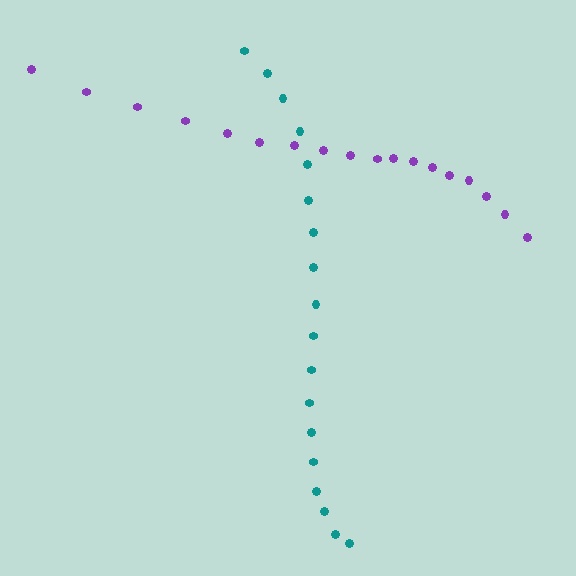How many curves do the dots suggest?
There are 2 distinct paths.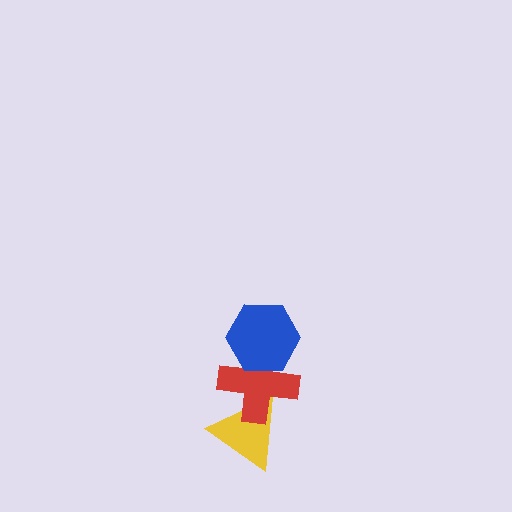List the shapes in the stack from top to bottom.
From top to bottom: the blue hexagon, the red cross, the yellow triangle.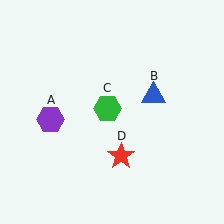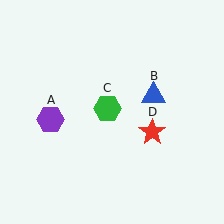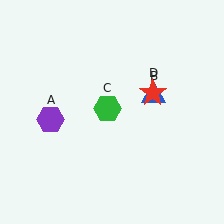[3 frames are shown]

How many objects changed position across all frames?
1 object changed position: red star (object D).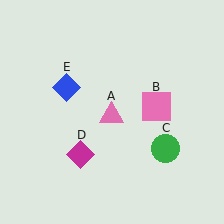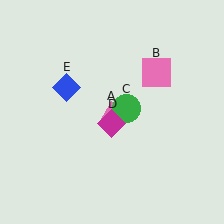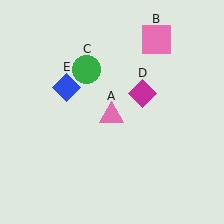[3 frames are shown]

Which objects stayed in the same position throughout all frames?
Pink triangle (object A) and blue diamond (object E) remained stationary.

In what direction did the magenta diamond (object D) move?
The magenta diamond (object D) moved up and to the right.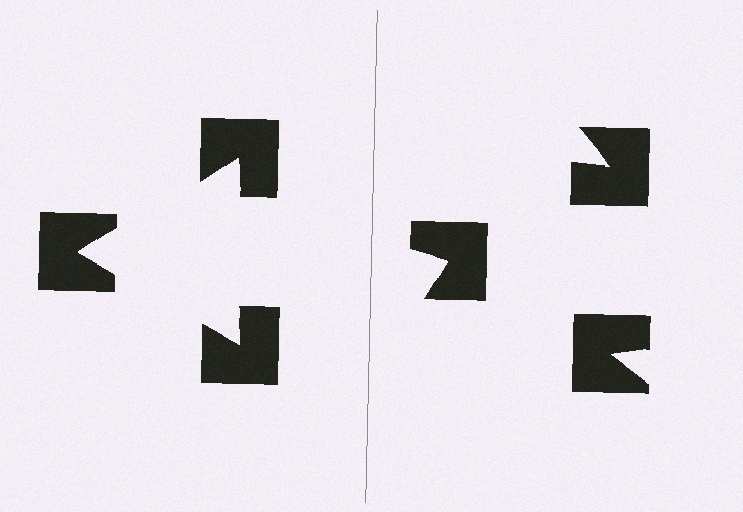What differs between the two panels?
The notched squares are positioned identically on both sides; only the wedge orientations differ. On the left they align to a triangle; on the right they are misaligned.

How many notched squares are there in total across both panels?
6 — 3 on each side.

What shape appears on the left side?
An illusory triangle.